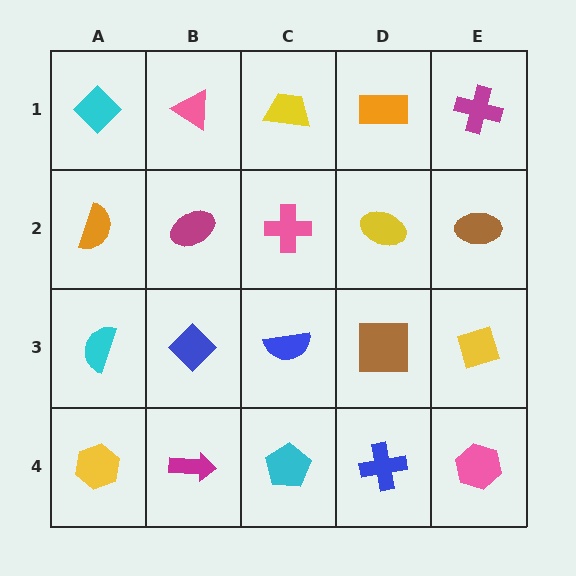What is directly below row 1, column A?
An orange semicircle.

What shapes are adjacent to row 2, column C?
A yellow trapezoid (row 1, column C), a blue semicircle (row 3, column C), a magenta ellipse (row 2, column B), a yellow ellipse (row 2, column D).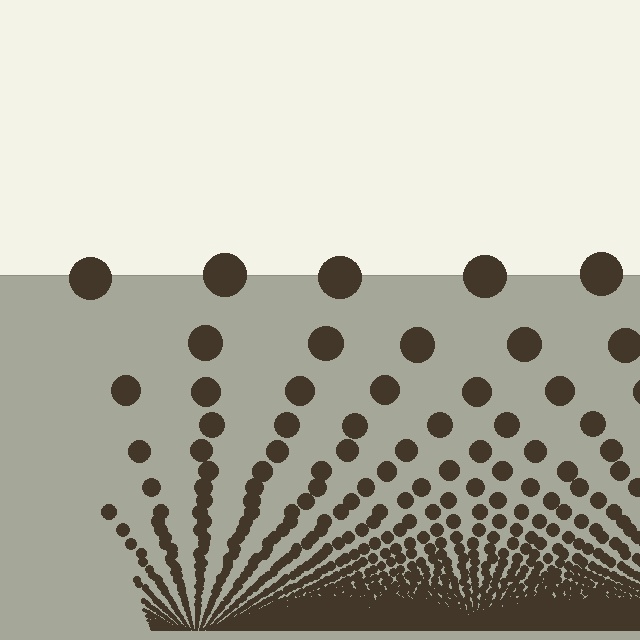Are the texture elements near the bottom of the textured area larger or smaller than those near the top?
Smaller. The gradient is inverted — elements near the bottom are smaller and denser.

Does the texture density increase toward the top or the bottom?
Density increases toward the bottom.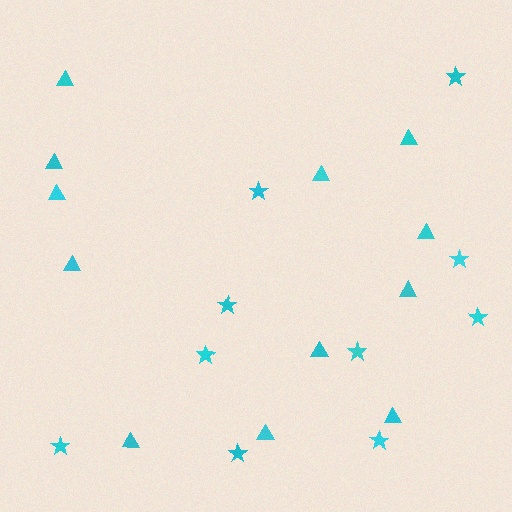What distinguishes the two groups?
There are 2 groups: one group of triangles (12) and one group of stars (10).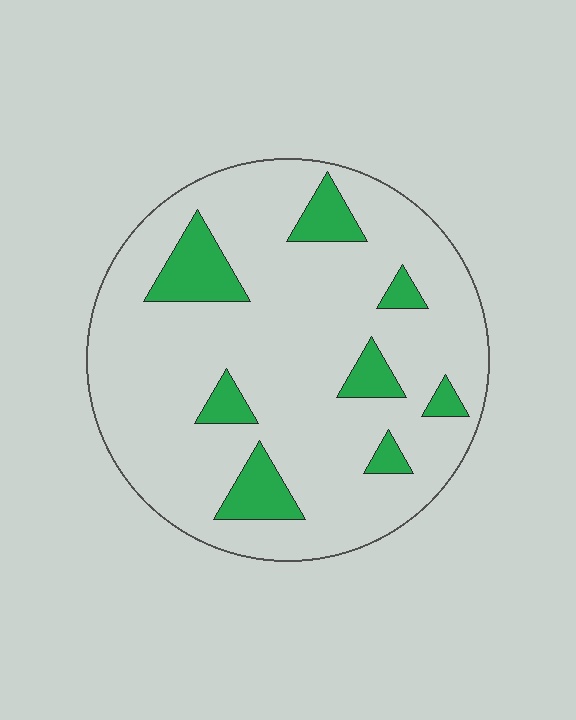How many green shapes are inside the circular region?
8.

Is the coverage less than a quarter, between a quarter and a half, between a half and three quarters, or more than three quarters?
Less than a quarter.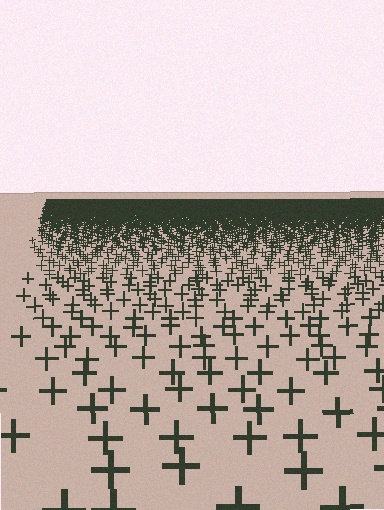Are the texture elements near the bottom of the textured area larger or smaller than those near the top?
Larger. Near the bottom, elements are closer to the viewer and appear at a bigger on-screen size.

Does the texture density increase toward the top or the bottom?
Density increases toward the top.